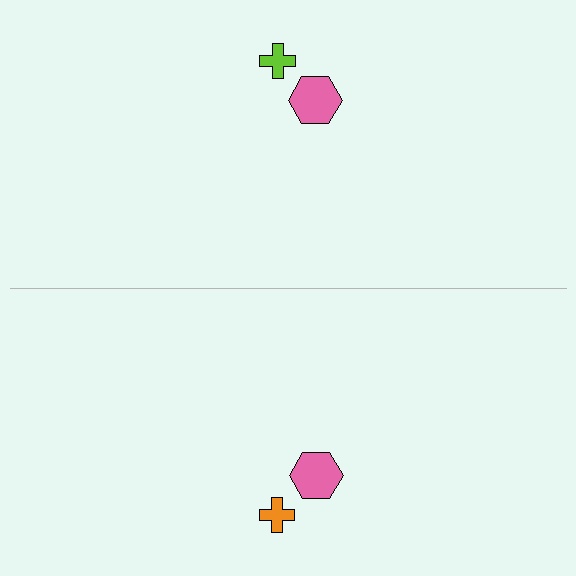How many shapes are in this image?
There are 4 shapes in this image.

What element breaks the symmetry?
The orange cross on the bottom side breaks the symmetry — its mirror counterpart is lime.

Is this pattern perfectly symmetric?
No, the pattern is not perfectly symmetric. The orange cross on the bottom side breaks the symmetry — its mirror counterpart is lime.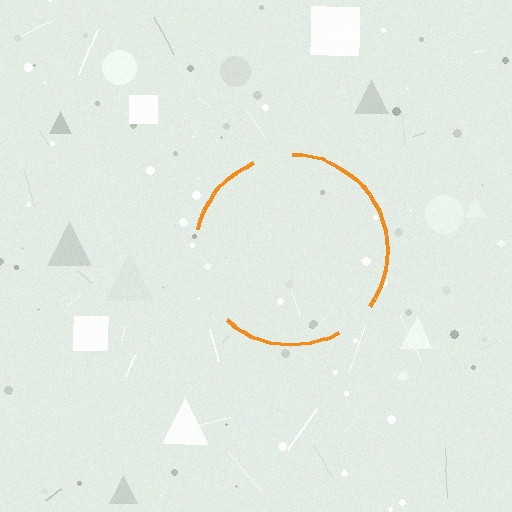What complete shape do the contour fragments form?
The contour fragments form a circle.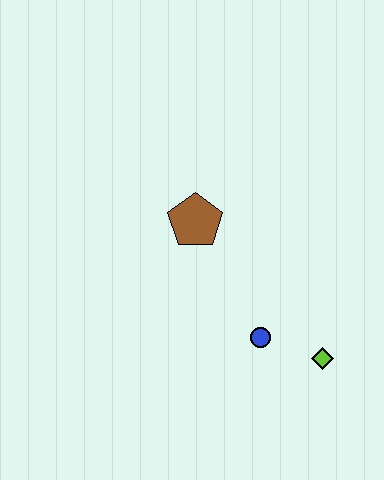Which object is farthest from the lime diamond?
The brown pentagon is farthest from the lime diamond.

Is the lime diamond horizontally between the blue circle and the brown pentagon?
No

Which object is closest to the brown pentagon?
The blue circle is closest to the brown pentagon.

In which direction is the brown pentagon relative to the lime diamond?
The brown pentagon is above the lime diamond.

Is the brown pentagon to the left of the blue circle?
Yes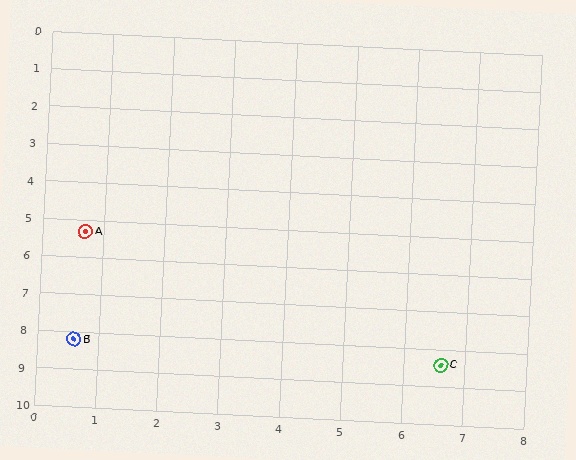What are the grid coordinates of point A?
Point A is at approximately (0.7, 5.3).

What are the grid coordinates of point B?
Point B is at approximately (0.6, 8.2).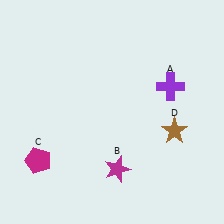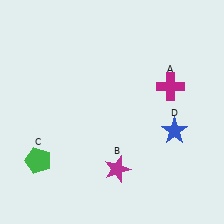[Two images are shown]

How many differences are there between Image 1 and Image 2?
There are 3 differences between the two images.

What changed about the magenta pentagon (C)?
In Image 1, C is magenta. In Image 2, it changed to green.